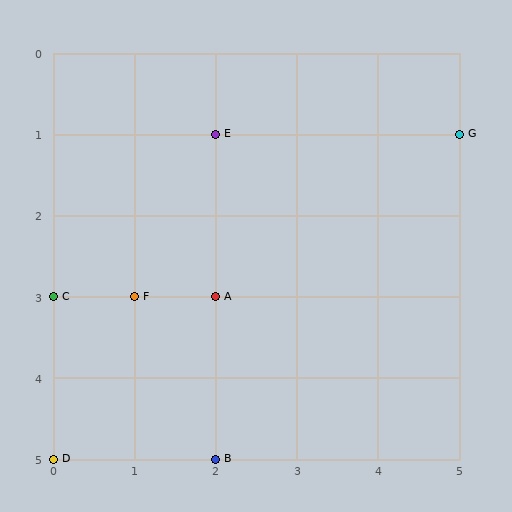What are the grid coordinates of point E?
Point E is at grid coordinates (2, 1).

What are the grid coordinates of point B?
Point B is at grid coordinates (2, 5).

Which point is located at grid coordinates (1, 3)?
Point F is at (1, 3).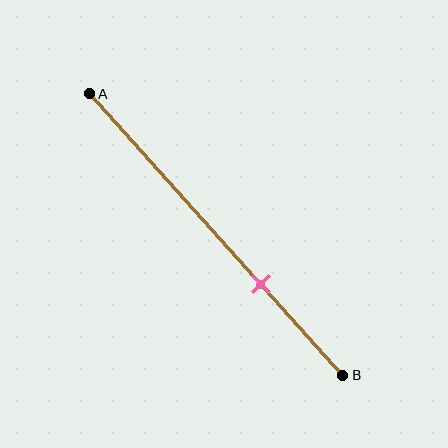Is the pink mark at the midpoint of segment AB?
No, the mark is at about 70% from A, not at the 50% midpoint.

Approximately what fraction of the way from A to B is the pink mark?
The pink mark is approximately 70% of the way from A to B.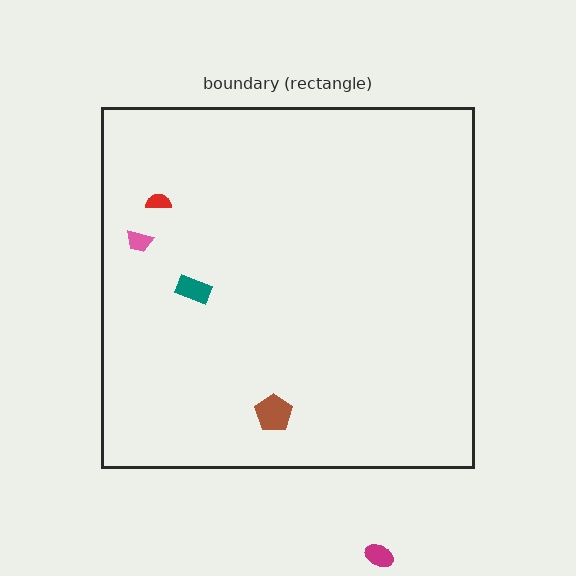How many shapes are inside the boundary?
4 inside, 1 outside.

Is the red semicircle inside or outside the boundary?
Inside.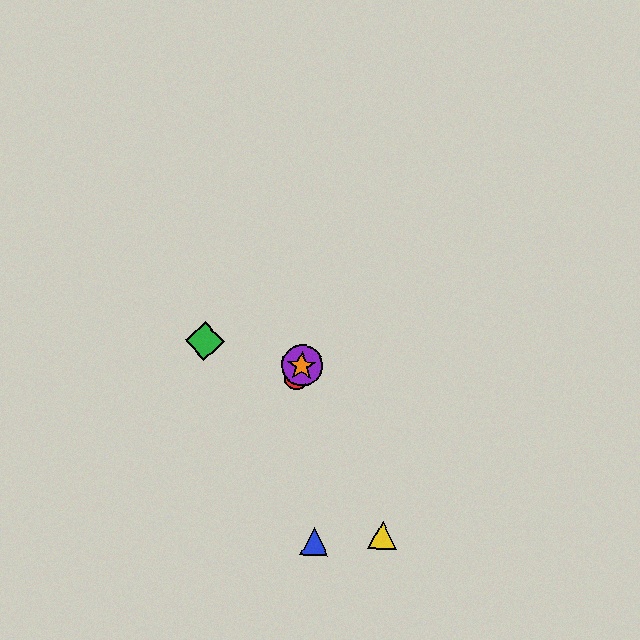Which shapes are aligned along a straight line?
The red circle, the purple circle, the orange star are aligned along a straight line.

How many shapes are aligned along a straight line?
3 shapes (the red circle, the purple circle, the orange star) are aligned along a straight line.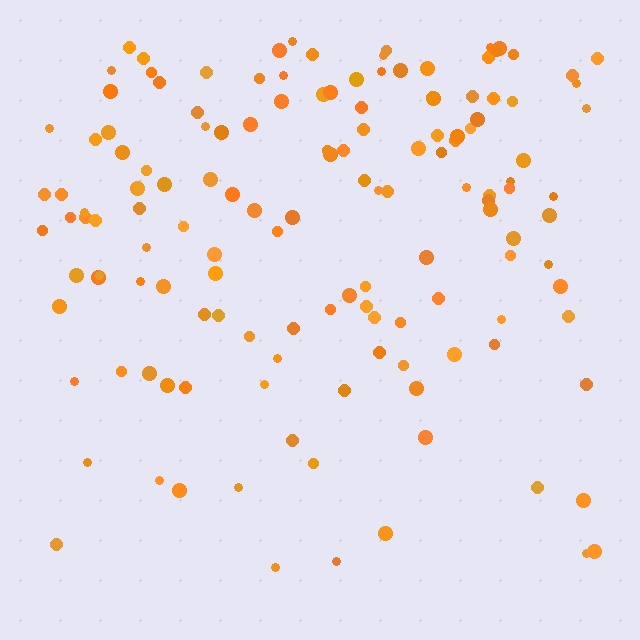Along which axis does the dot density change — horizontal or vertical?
Vertical.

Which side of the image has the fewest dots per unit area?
The bottom.